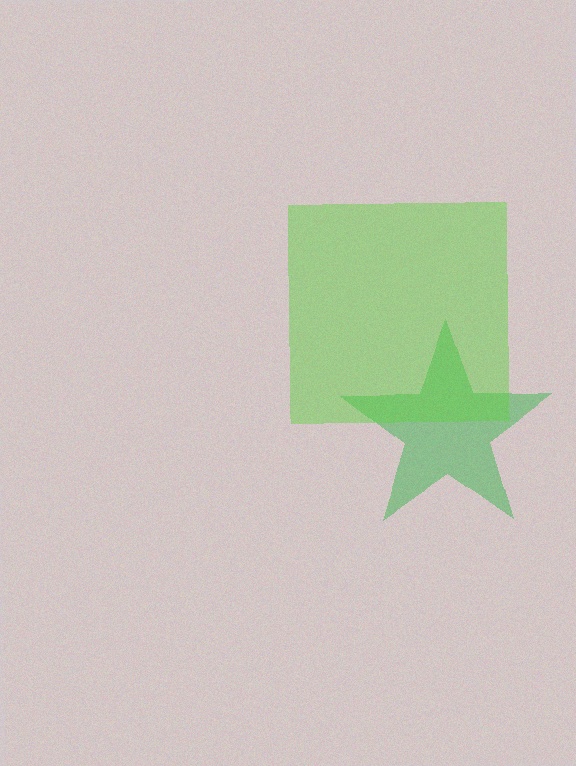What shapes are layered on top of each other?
The layered shapes are: a green star, a lime square.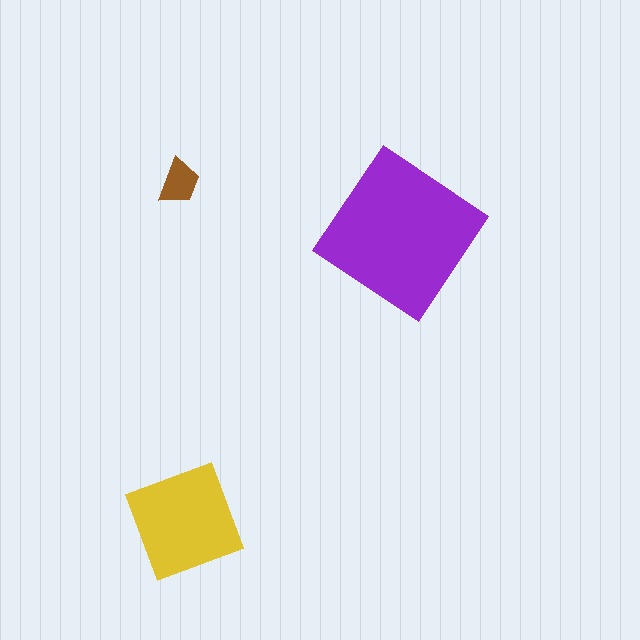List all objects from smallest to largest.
The brown trapezoid, the yellow diamond, the purple diamond.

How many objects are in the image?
There are 3 objects in the image.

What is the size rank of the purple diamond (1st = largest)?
1st.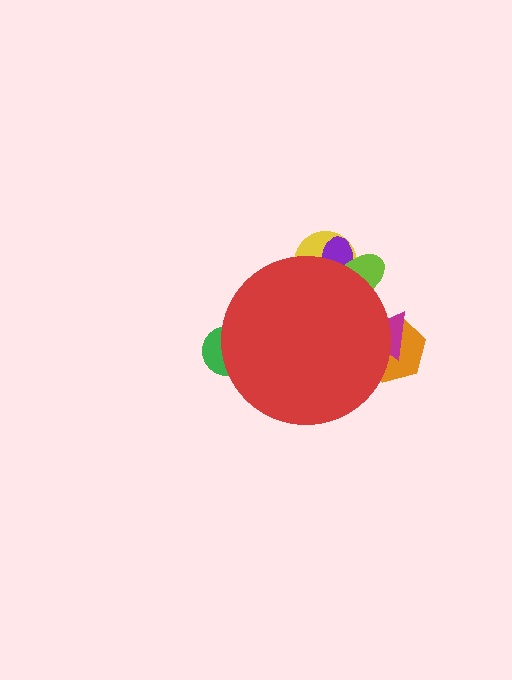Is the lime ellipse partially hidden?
Yes, the lime ellipse is partially hidden behind the red circle.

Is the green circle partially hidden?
Yes, the green circle is partially hidden behind the red circle.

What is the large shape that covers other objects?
A red circle.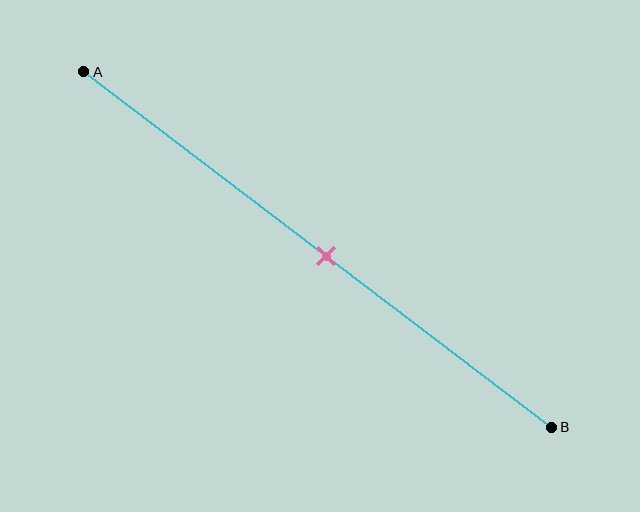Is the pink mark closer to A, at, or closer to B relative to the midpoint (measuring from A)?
The pink mark is approximately at the midpoint of segment AB.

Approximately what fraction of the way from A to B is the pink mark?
The pink mark is approximately 50% of the way from A to B.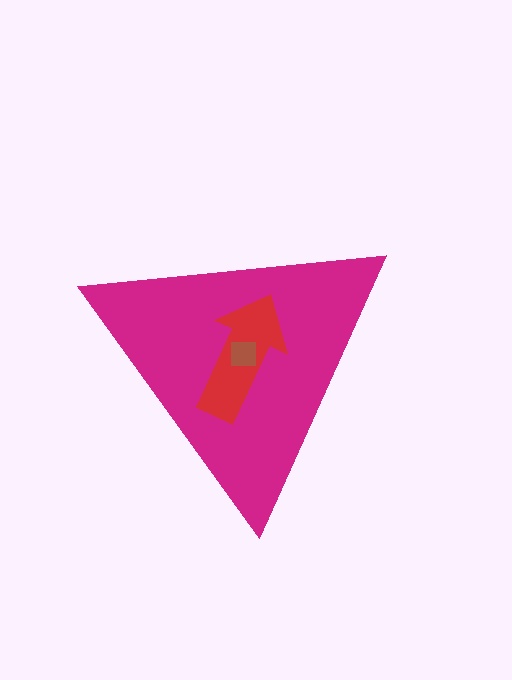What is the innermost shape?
The brown square.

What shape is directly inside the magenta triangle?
The red arrow.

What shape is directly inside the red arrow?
The brown square.